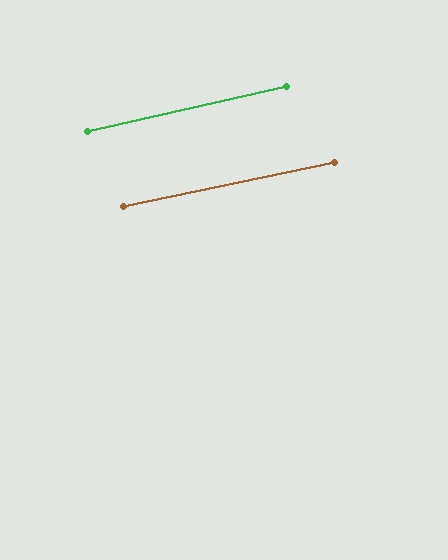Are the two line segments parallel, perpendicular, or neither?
Parallel — their directions differ by only 0.7°.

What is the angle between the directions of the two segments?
Approximately 1 degree.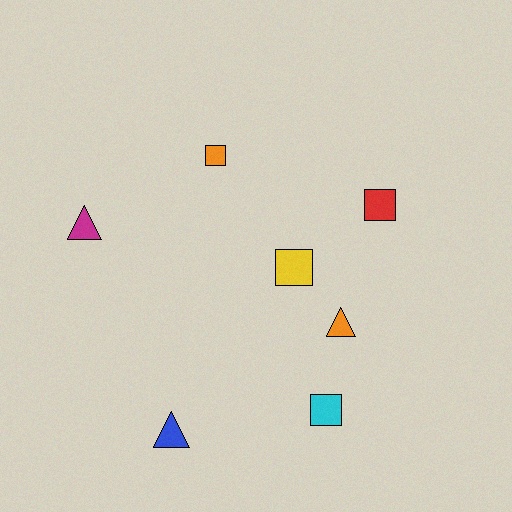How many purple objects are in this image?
There are no purple objects.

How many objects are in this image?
There are 7 objects.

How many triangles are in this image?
There are 3 triangles.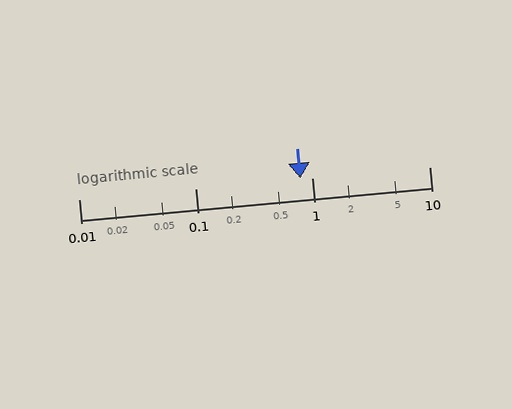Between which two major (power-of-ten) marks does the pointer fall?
The pointer is between 0.1 and 1.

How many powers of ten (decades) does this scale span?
The scale spans 3 decades, from 0.01 to 10.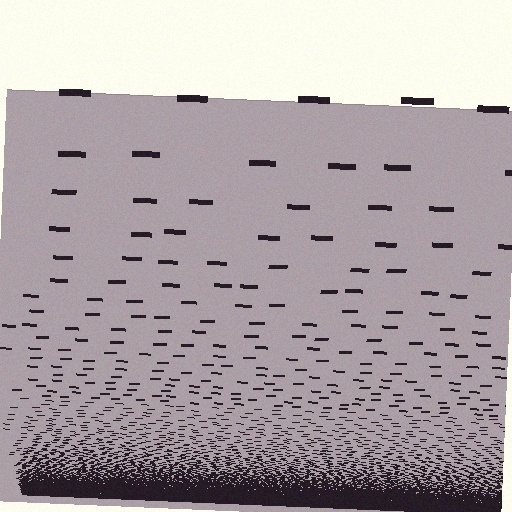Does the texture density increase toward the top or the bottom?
Density increases toward the bottom.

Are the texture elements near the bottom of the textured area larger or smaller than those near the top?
Smaller. The gradient is inverted — elements near the bottom are smaller and denser.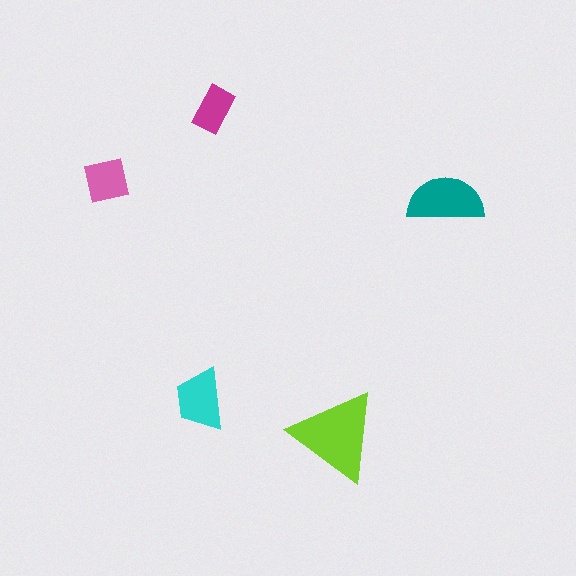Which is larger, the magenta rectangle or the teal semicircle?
The teal semicircle.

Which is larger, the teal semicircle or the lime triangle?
The lime triangle.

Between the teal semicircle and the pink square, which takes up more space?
The teal semicircle.